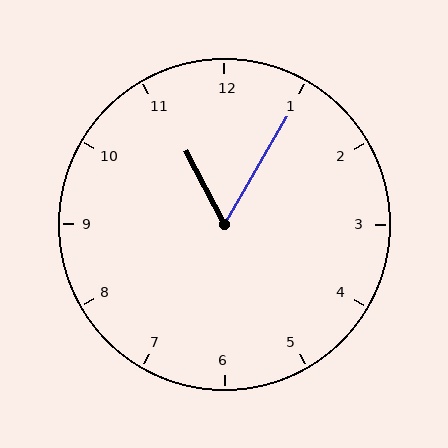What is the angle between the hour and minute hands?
Approximately 58 degrees.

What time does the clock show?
11:05.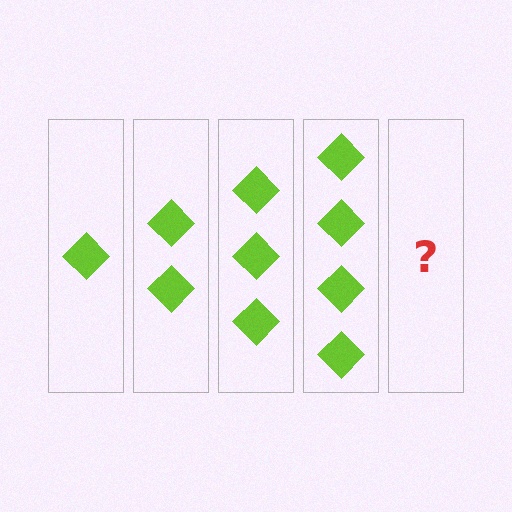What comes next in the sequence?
The next element should be 5 diamonds.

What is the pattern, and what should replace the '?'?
The pattern is that each step adds one more diamond. The '?' should be 5 diamonds.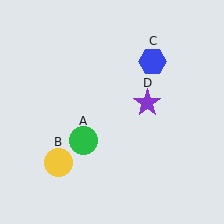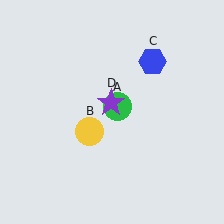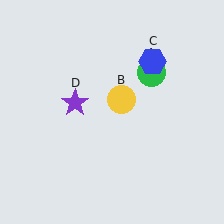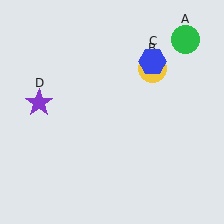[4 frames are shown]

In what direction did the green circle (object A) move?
The green circle (object A) moved up and to the right.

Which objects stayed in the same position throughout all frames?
Blue hexagon (object C) remained stationary.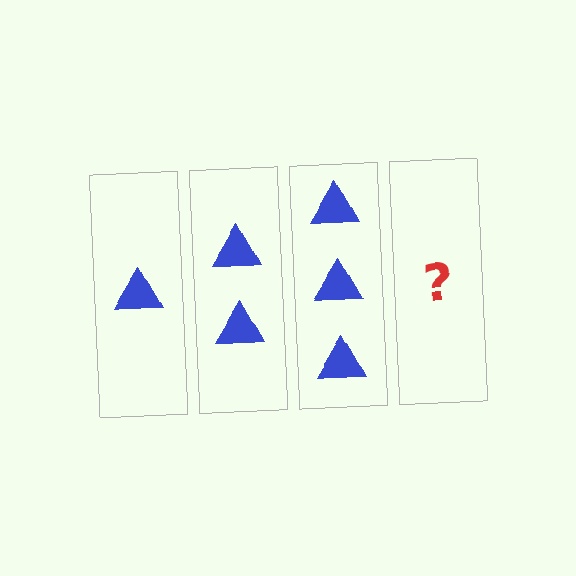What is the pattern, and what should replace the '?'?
The pattern is that each step adds one more triangle. The '?' should be 4 triangles.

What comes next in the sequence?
The next element should be 4 triangles.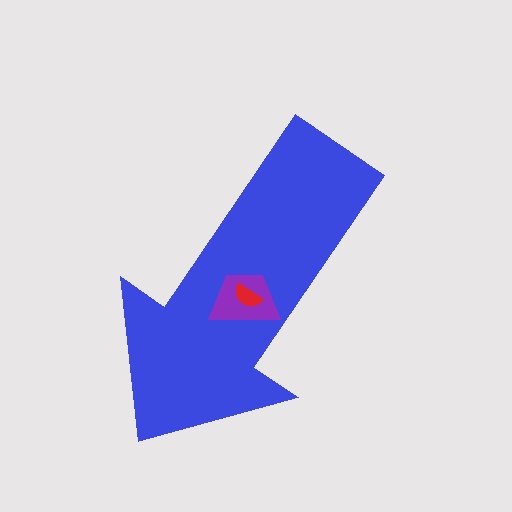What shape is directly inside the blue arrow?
The purple trapezoid.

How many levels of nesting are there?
3.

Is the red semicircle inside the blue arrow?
Yes.